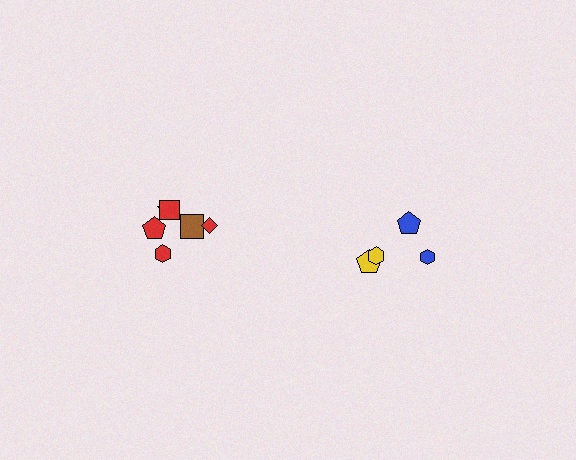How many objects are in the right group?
There are 4 objects.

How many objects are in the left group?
There are 6 objects.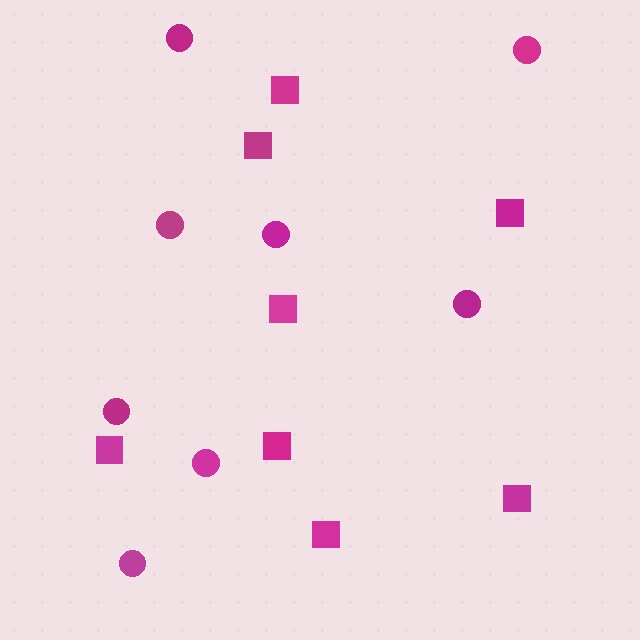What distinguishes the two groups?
There are 2 groups: one group of circles (8) and one group of squares (8).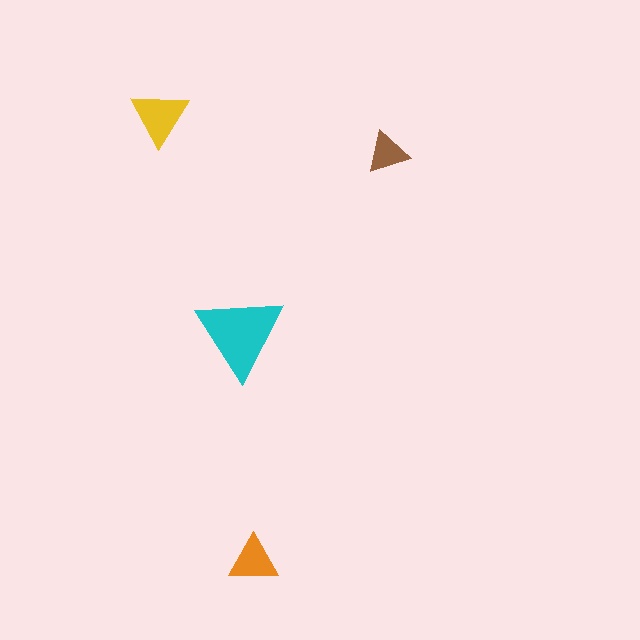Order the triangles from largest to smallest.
the cyan one, the yellow one, the orange one, the brown one.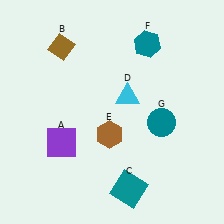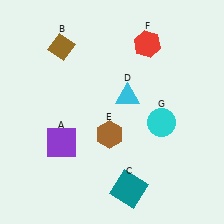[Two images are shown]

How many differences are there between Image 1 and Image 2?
There are 2 differences between the two images.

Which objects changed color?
F changed from teal to red. G changed from teal to cyan.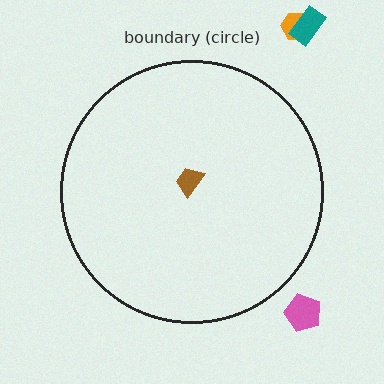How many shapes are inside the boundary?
1 inside, 3 outside.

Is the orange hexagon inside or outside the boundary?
Outside.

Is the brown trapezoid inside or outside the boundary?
Inside.